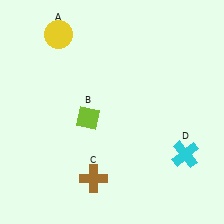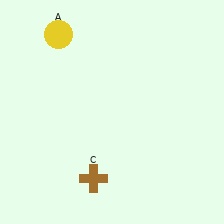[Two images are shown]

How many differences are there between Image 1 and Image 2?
There are 2 differences between the two images.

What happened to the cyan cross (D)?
The cyan cross (D) was removed in Image 2. It was in the bottom-right area of Image 1.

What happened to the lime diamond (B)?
The lime diamond (B) was removed in Image 2. It was in the bottom-left area of Image 1.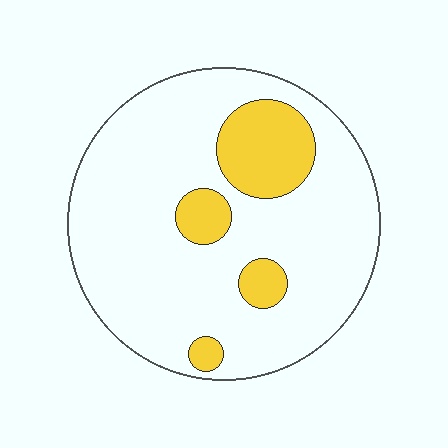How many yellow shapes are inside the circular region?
4.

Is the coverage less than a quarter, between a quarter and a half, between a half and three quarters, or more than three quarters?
Less than a quarter.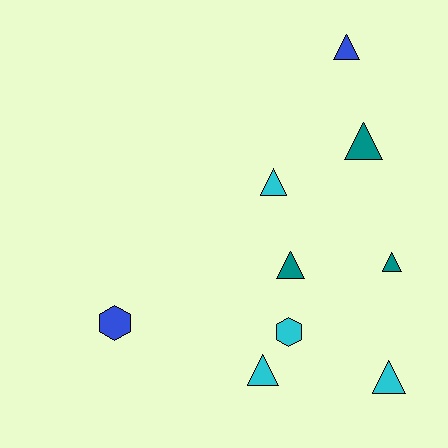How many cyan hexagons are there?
There is 1 cyan hexagon.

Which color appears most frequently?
Cyan, with 4 objects.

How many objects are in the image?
There are 9 objects.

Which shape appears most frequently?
Triangle, with 7 objects.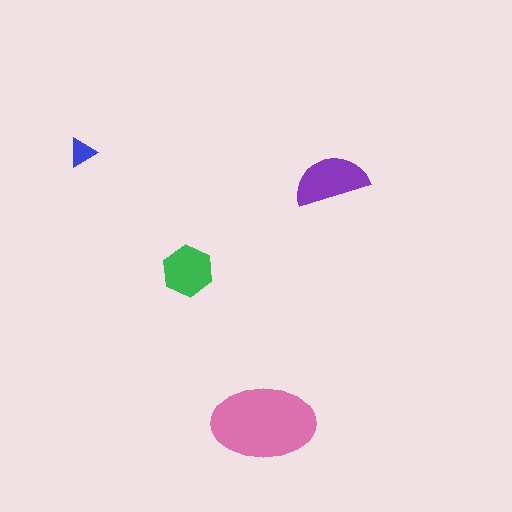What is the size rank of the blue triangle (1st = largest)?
4th.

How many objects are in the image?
There are 4 objects in the image.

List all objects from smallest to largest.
The blue triangle, the green hexagon, the purple semicircle, the pink ellipse.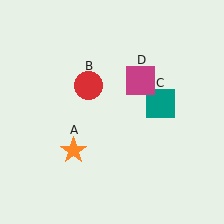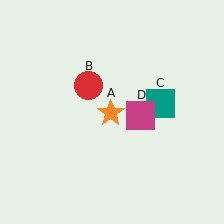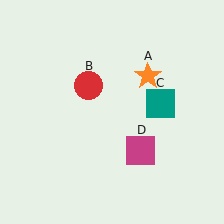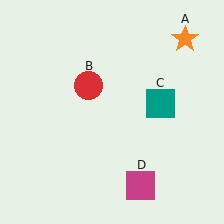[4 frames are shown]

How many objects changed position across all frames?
2 objects changed position: orange star (object A), magenta square (object D).